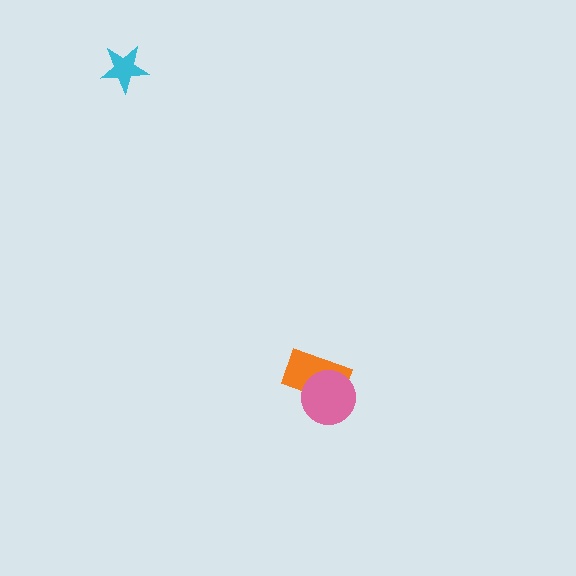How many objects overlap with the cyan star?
0 objects overlap with the cyan star.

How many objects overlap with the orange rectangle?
1 object overlaps with the orange rectangle.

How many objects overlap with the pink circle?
1 object overlaps with the pink circle.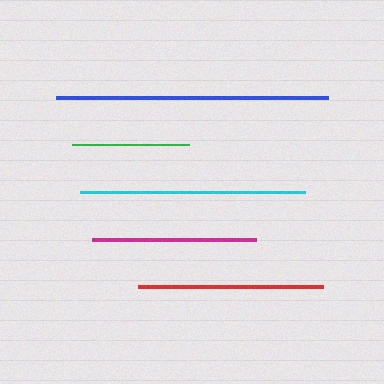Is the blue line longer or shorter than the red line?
The blue line is longer than the red line.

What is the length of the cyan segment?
The cyan segment is approximately 225 pixels long.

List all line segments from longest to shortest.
From longest to shortest: blue, cyan, red, magenta, green.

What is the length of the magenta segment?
The magenta segment is approximately 164 pixels long.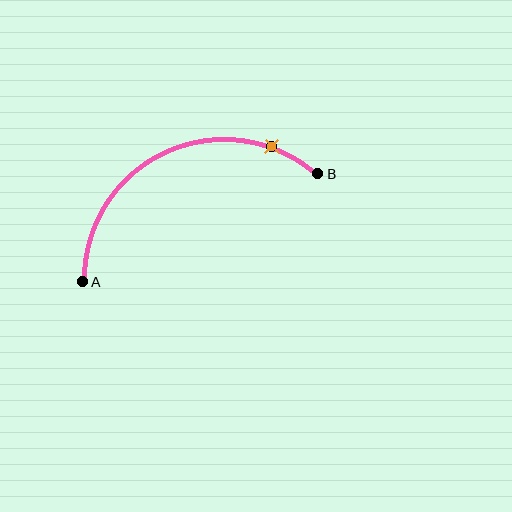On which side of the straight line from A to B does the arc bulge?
The arc bulges above the straight line connecting A and B.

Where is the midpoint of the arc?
The arc midpoint is the point on the curve farthest from the straight line joining A and B. It sits above that line.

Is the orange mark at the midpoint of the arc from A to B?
No. The orange mark lies on the arc but is closer to endpoint B. The arc midpoint would be at the point on the curve equidistant along the arc from both A and B.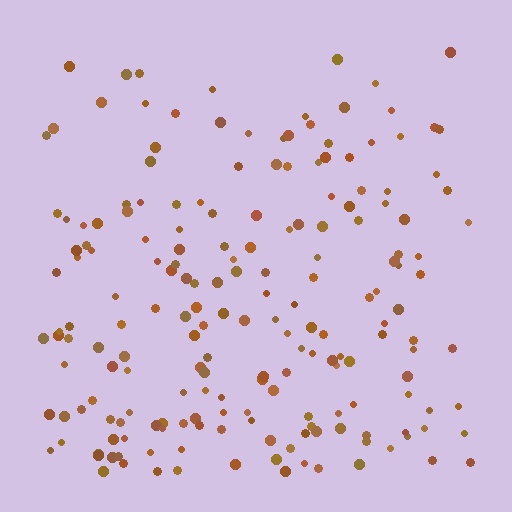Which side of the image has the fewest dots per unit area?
The top.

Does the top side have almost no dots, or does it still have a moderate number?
Still a moderate number, just noticeably fewer than the bottom.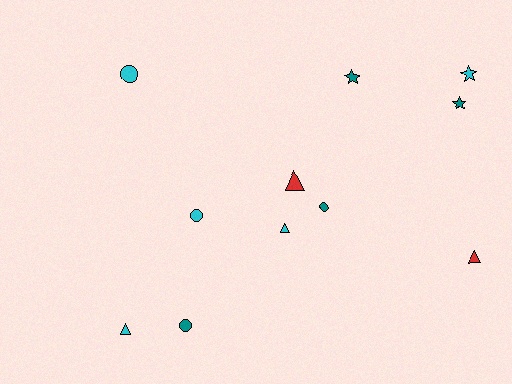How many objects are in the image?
There are 11 objects.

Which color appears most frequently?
Cyan, with 5 objects.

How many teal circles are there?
There are 2 teal circles.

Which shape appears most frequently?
Circle, with 4 objects.